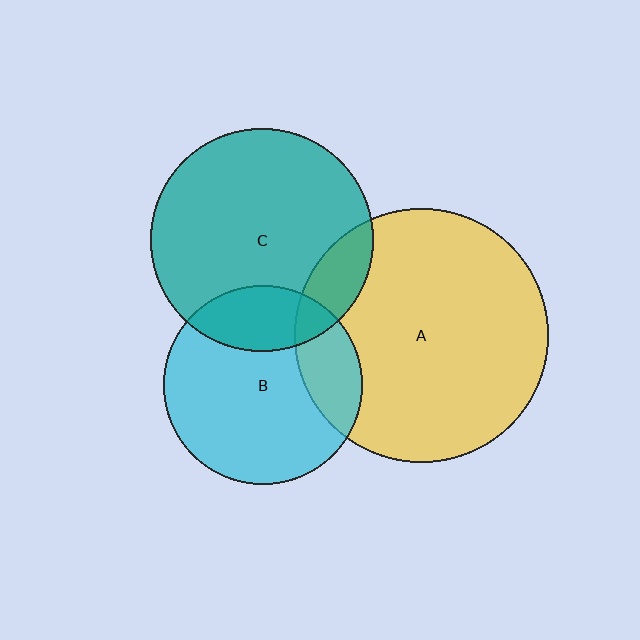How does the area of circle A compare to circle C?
Approximately 1.3 times.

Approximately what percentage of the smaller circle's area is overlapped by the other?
Approximately 15%.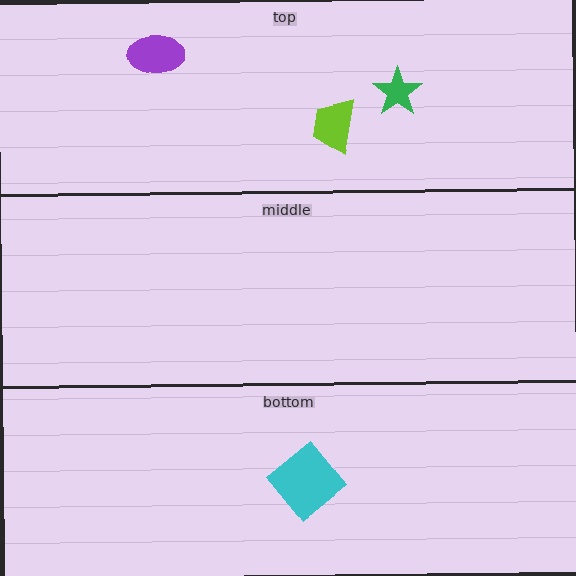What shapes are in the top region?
The green star, the lime trapezoid, the purple ellipse.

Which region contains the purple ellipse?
The top region.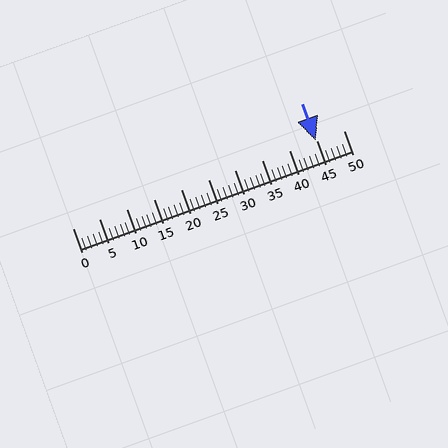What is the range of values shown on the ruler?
The ruler shows values from 0 to 50.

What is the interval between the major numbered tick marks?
The major tick marks are spaced 5 units apart.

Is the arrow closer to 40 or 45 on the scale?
The arrow is closer to 45.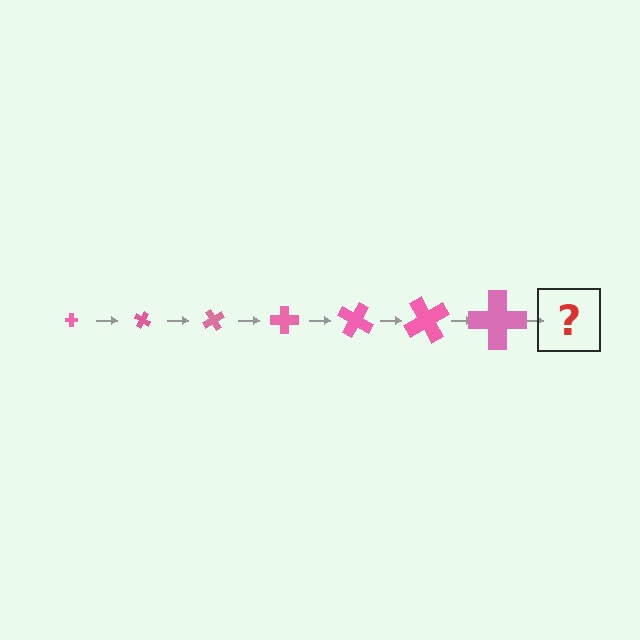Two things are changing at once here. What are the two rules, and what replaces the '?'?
The two rules are that the cross grows larger each step and it rotates 30 degrees each step. The '?' should be a cross, larger than the previous one and rotated 210 degrees from the start.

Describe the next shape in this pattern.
It should be a cross, larger than the previous one and rotated 210 degrees from the start.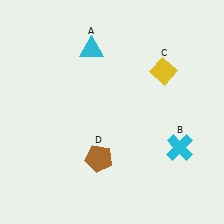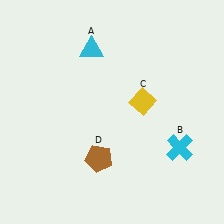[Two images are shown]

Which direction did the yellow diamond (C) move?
The yellow diamond (C) moved down.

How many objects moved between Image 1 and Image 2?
1 object moved between the two images.